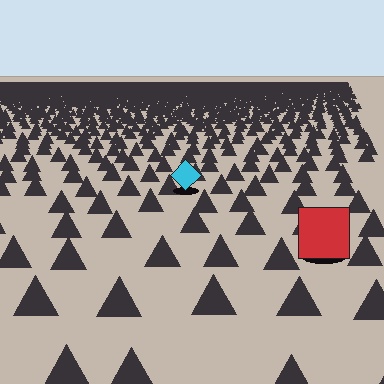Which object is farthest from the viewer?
The cyan diamond is farthest from the viewer. It appears smaller and the ground texture around it is denser.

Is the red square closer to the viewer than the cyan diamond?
Yes. The red square is closer — you can tell from the texture gradient: the ground texture is coarser near it.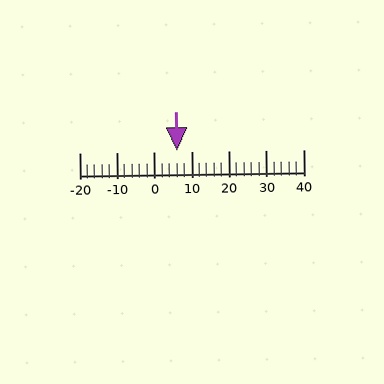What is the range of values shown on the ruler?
The ruler shows values from -20 to 40.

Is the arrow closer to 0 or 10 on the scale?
The arrow is closer to 10.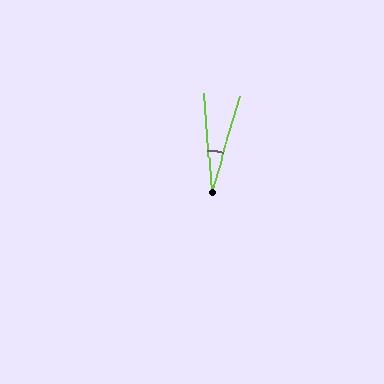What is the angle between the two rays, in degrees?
Approximately 22 degrees.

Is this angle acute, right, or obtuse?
It is acute.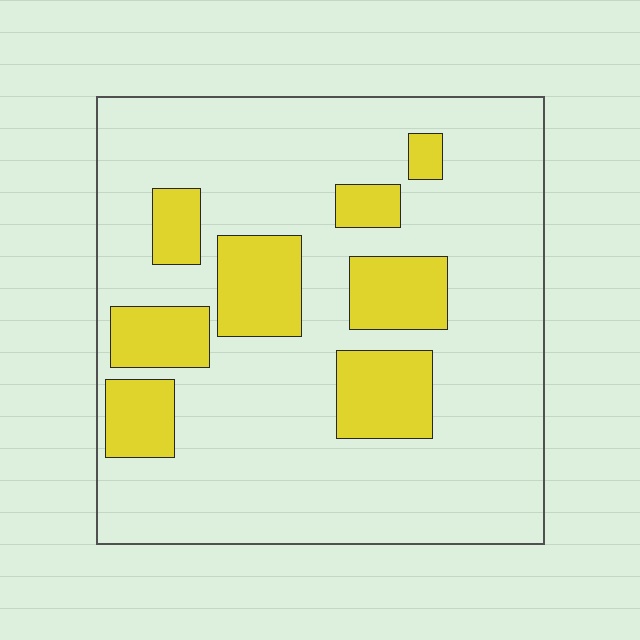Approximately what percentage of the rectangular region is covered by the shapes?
Approximately 20%.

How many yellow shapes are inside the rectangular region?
8.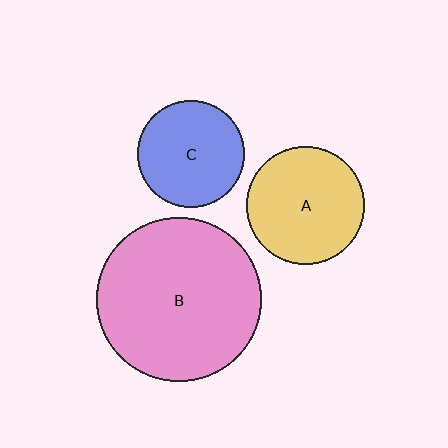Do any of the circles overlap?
No, none of the circles overlap.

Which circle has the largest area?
Circle B (pink).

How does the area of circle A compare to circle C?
Approximately 1.2 times.